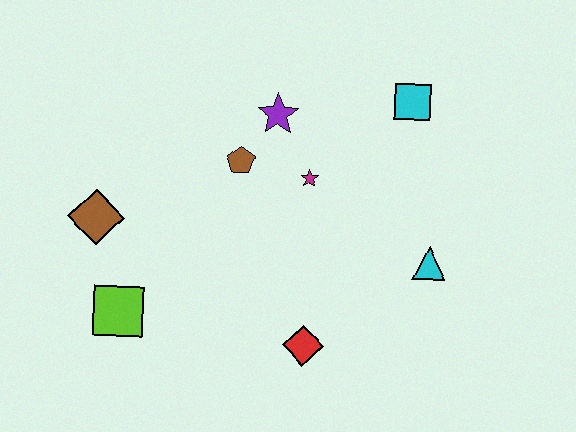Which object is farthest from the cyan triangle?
The brown diamond is farthest from the cyan triangle.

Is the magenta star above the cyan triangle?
Yes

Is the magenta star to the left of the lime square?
No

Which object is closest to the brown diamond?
The lime square is closest to the brown diamond.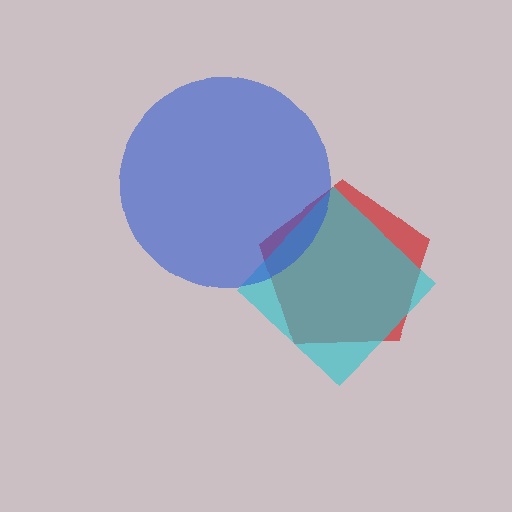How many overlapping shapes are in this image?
There are 3 overlapping shapes in the image.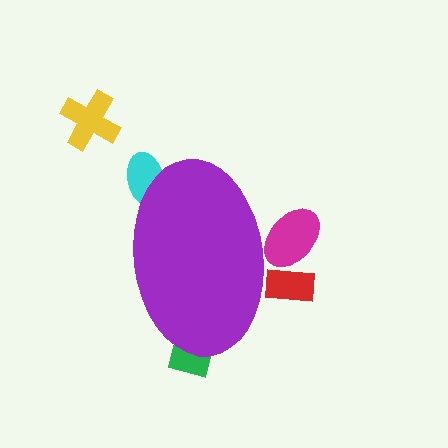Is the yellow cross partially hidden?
No, the yellow cross is fully visible.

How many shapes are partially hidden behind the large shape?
4 shapes are partially hidden.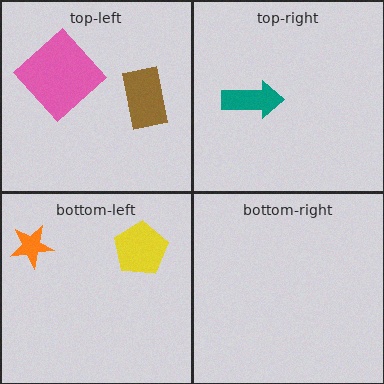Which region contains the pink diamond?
The top-left region.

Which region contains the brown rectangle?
The top-left region.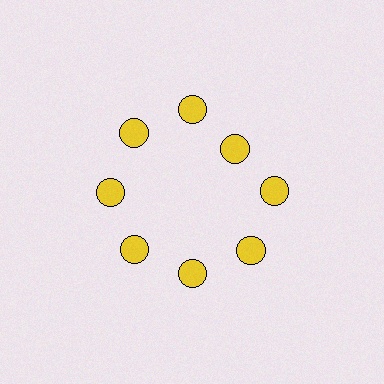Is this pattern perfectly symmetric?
No. The 8 yellow circles are arranged in a ring, but one element near the 2 o'clock position is pulled inward toward the center, breaking the 8-fold rotational symmetry.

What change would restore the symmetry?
The symmetry would be restored by moving it outward, back onto the ring so that all 8 circles sit at equal angles and equal distance from the center.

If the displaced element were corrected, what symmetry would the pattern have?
It would have 8-fold rotational symmetry — the pattern would map onto itself every 45 degrees.